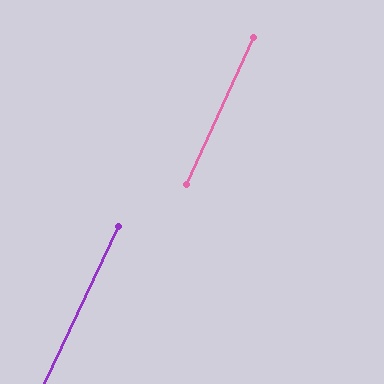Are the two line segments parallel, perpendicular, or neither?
Parallel — their directions differ by only 0.6°.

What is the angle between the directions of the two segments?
Approximately 1 degree.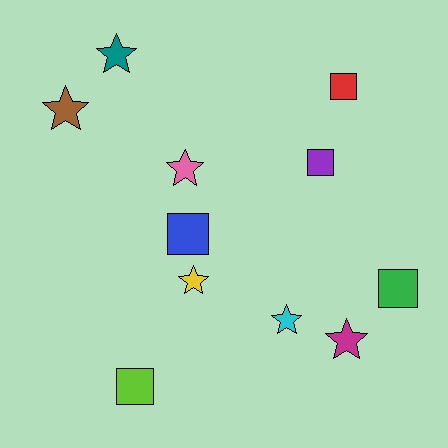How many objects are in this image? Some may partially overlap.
There are 11 objects.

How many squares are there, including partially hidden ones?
There are 5 squares.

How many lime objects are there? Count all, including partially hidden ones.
There is 1 lime object.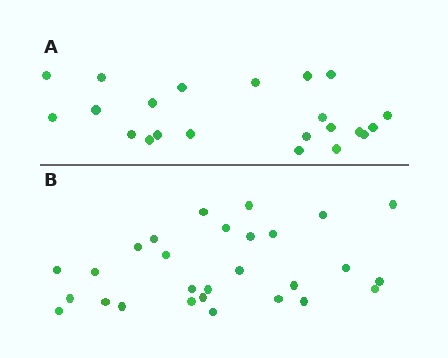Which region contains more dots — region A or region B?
Region B (the bottom region) has more dots.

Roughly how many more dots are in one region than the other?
Region B has about 6 more dots than region A.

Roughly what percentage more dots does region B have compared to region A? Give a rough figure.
About 25% more.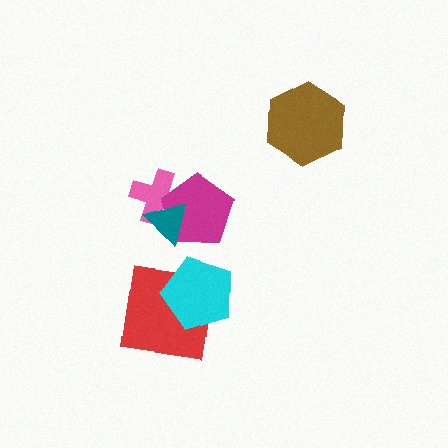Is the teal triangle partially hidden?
No, no other shape covers it.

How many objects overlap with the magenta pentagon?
2 objects overlap with the magenta pentagon.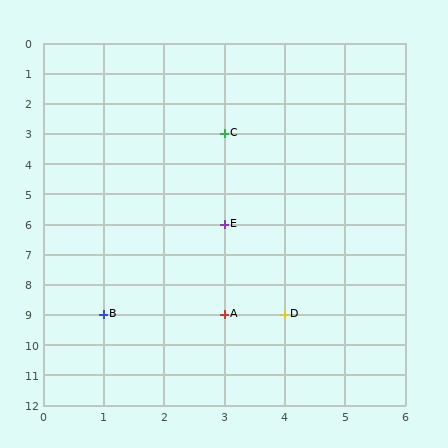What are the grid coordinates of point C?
Point C is at grid coordinates (3, 3).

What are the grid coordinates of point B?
Point B is at grid coordinates (1, 9).